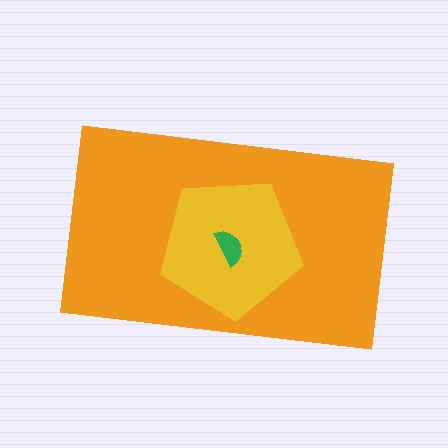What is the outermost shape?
The orange rectangle.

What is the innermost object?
The green semicircle.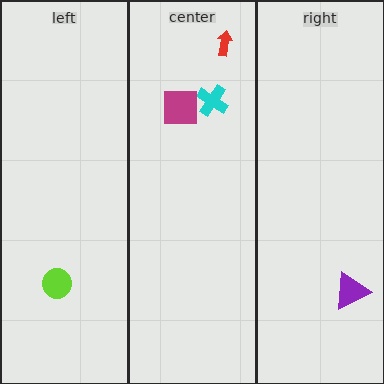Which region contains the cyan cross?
The center region.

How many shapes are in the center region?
3.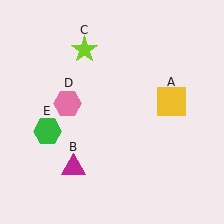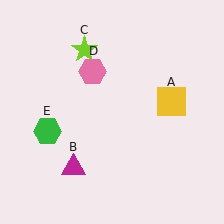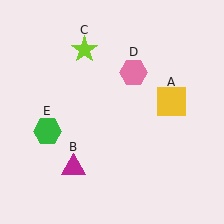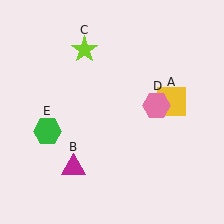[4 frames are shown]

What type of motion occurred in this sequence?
The pink hexagon (object D) rotated clockwise around the center of the scene.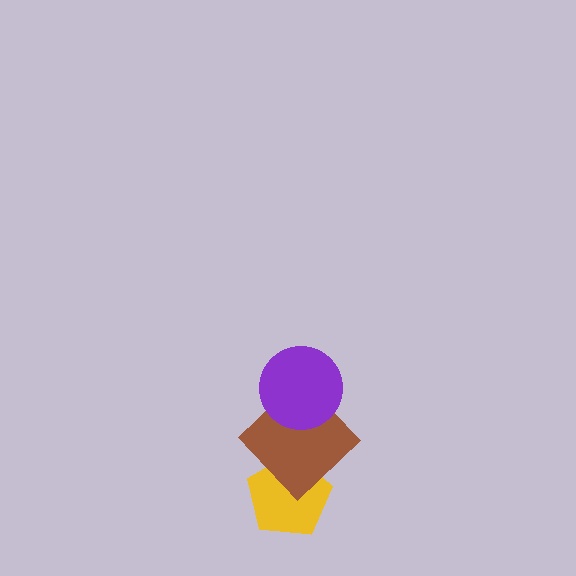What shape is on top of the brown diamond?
The purple circle is on top of the brown diamond.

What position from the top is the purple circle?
The purple circle is 1st from the top.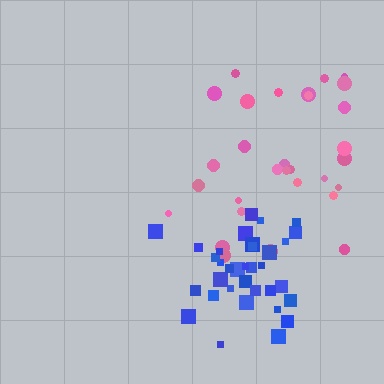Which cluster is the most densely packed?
Blue.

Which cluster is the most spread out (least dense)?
Pink.